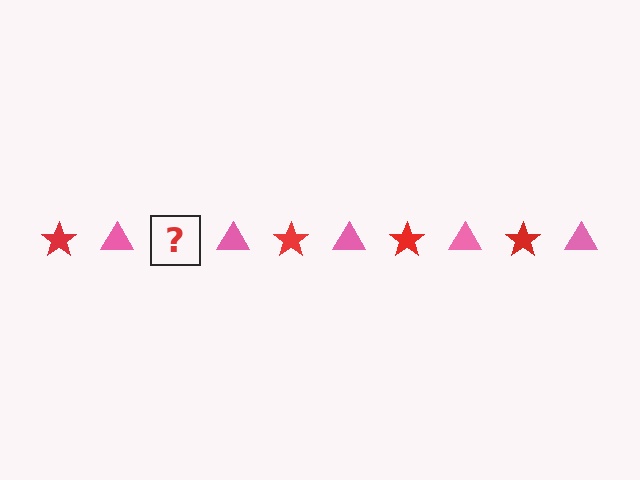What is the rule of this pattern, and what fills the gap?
The rule is that the pattern alternates between red star and pink triangle. The gap should be filled with a red star.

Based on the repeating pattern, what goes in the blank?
The blank should be a red star.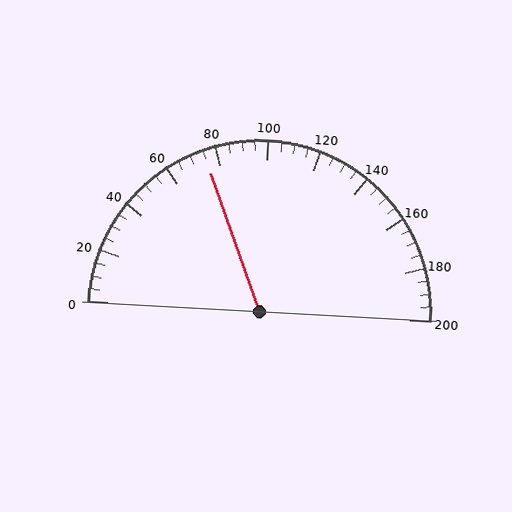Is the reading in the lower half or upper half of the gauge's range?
The reading is in the lower half of the range (0 to 200).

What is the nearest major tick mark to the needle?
The nearest major tick mark is 80.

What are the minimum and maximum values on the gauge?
The gauge ranges from 0 to 200.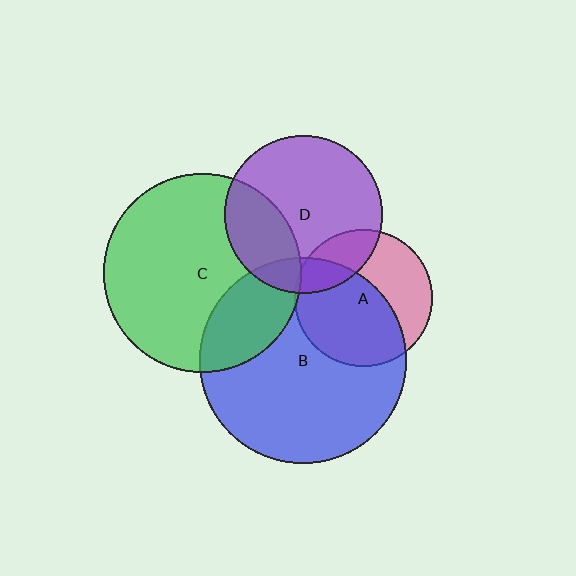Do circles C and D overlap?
Yes.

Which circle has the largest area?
Circle B (blue).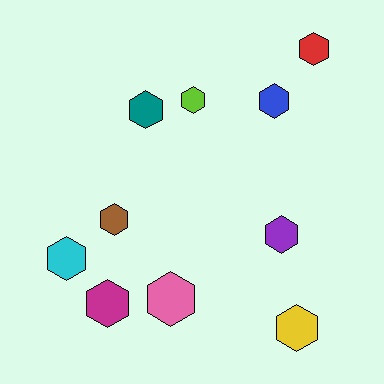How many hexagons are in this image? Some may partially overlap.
There are 10 hexagons.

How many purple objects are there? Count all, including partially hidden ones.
There is 1 purple object.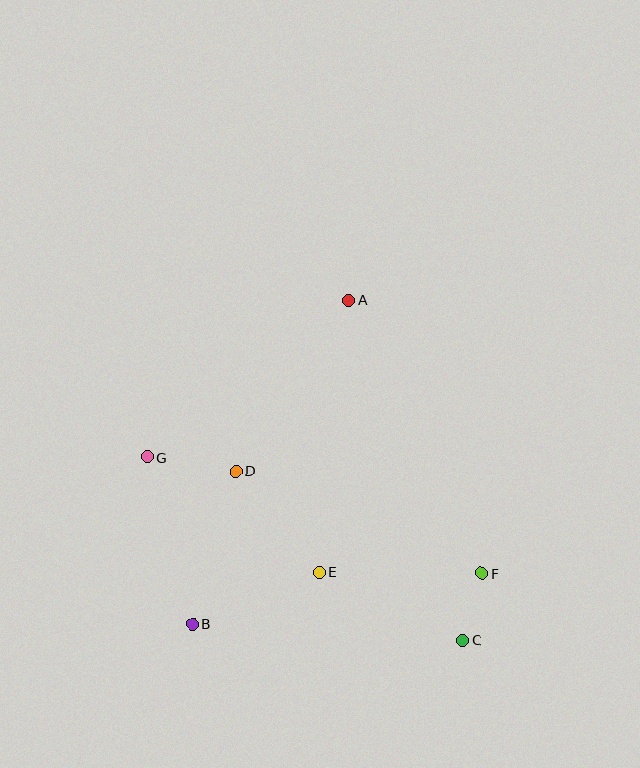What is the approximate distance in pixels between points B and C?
The distance between B and C is approximately 270 pixels.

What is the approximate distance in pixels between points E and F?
The distance between E and F is approximately 162 pixels.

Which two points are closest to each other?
Points C and F are closest to each other.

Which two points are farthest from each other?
Points C and G are farthest from each other.